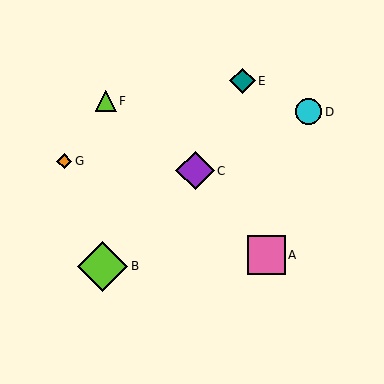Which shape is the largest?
The lime diamond (labeled B) is the largest.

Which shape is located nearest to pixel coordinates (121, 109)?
The lime triangle (labeled F) at (106, 101) is nearest to that location.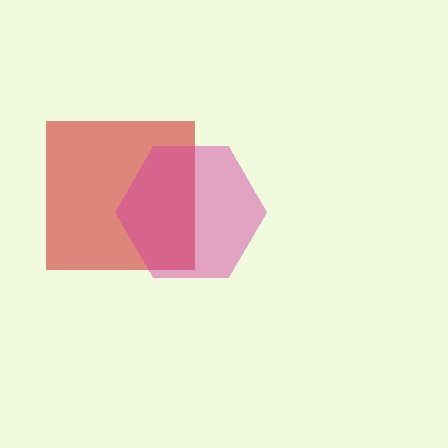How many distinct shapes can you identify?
There are 2 distinct shapes: a red square, a magenta hexagon.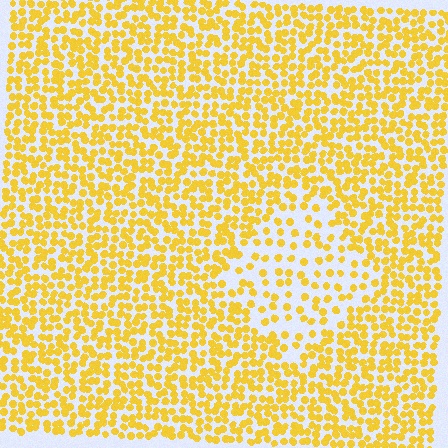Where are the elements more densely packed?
The elements are more densely packed outside the diamond boundary.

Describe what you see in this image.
The image contains small yellow elements arranged at two different densities. A diamond-shaped region is visible where the elements are less densely packed than the surrounding area.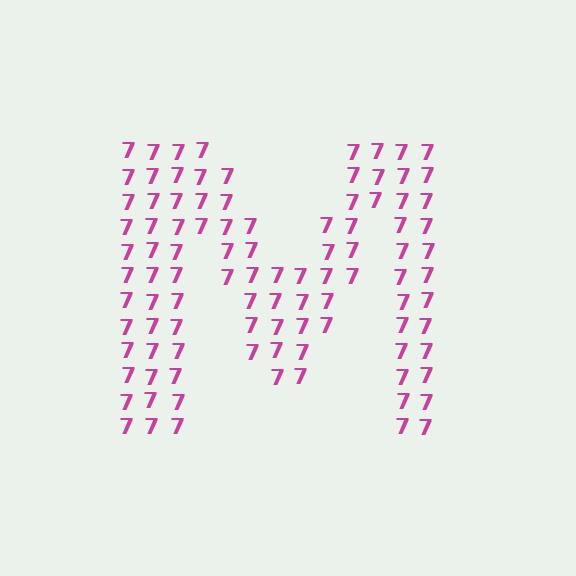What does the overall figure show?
The overall figure shows the letter M.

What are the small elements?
The small elements are digit 7's.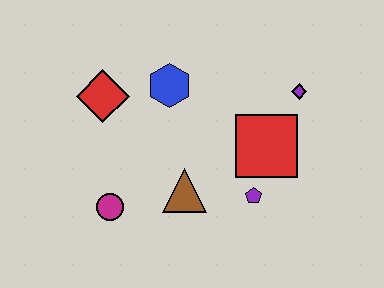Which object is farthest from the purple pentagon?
The red diamond is farthest from the purple pentagon.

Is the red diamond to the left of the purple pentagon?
Yes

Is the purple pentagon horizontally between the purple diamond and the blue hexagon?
Yes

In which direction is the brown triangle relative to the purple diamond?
The brown triangle is to the left of the purple diamond.